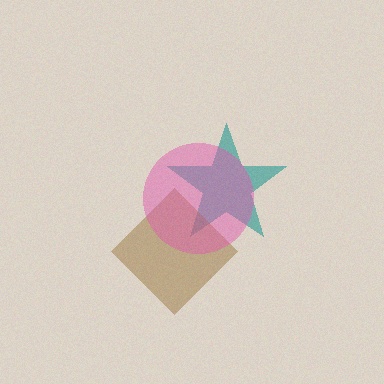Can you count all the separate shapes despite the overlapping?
Yes, there are 3 separate shapes.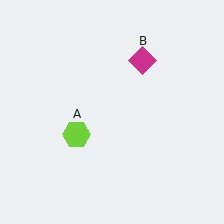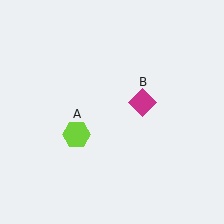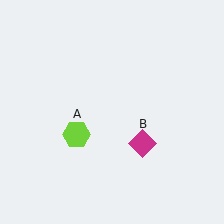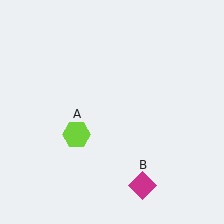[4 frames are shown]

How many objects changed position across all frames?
1 object changed position: magenta diamond (object B).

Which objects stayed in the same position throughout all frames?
Lime hexagon (object A) remained stationary.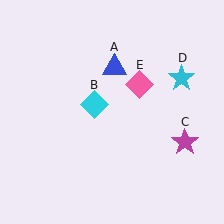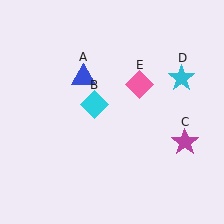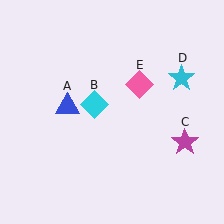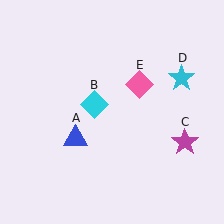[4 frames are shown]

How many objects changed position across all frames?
1 object changed position: blue triangle (object A).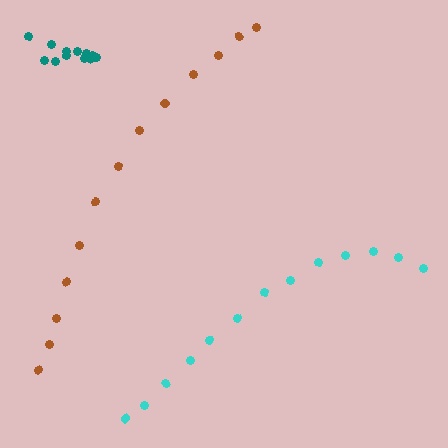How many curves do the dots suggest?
There are 3 distinct paths.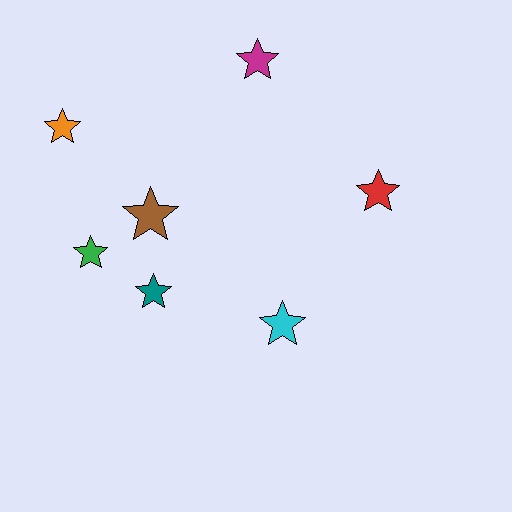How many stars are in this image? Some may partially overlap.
There are 7 stars.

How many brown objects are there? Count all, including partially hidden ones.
There is 1 brown object.